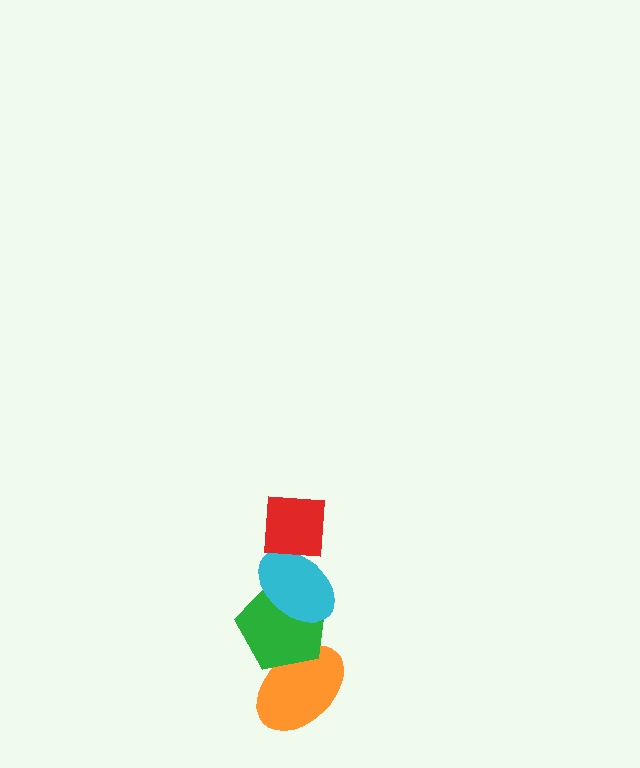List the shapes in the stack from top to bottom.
From top to bottom: the red square, the cyan ellipse, the green pentagon, the orange ellipse.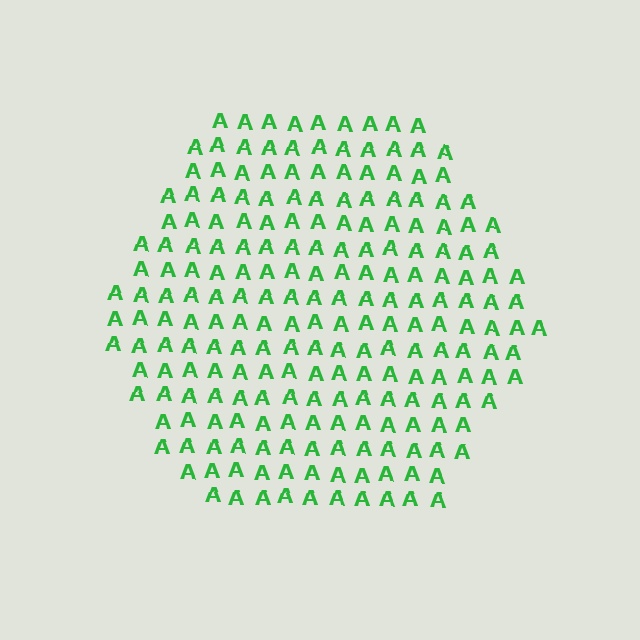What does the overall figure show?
The overall figure shows a hexagon.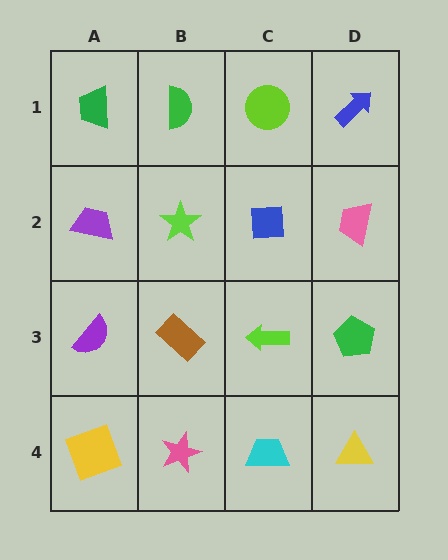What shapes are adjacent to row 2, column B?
A green semicircle (row 1, column B), a brown rectangle (row 3, column B), a purple trapezoid (row 2, column A), a blue square (row 2, column C).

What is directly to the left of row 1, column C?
A green semicircle.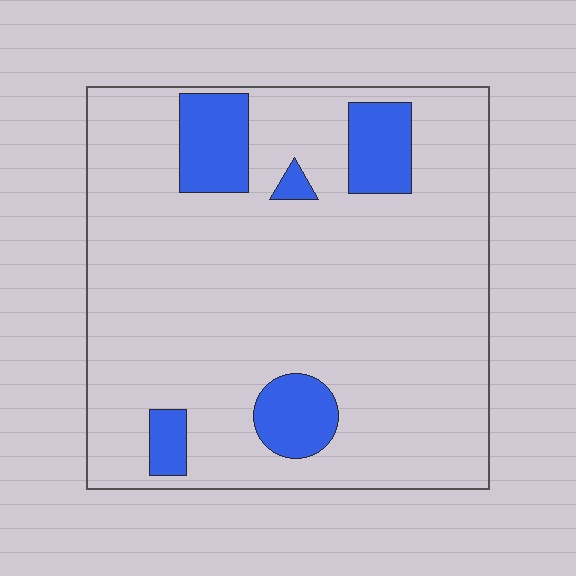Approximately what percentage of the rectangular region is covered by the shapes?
Approximately 15%.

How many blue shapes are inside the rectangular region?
5.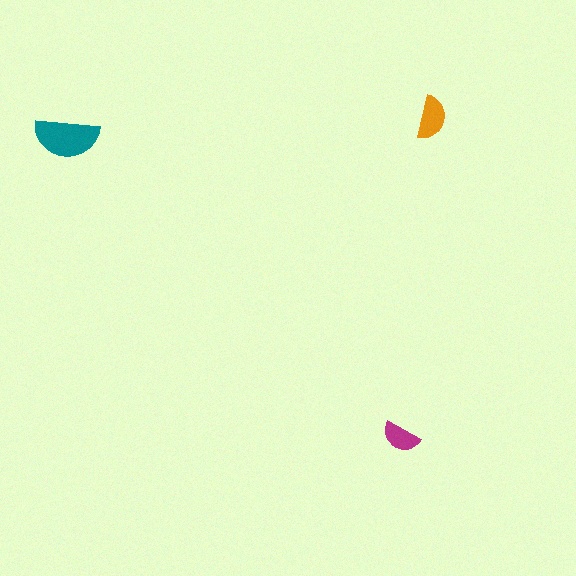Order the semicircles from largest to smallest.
the teal one, the orange one, the magenta one.